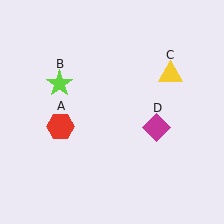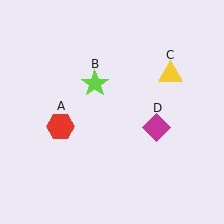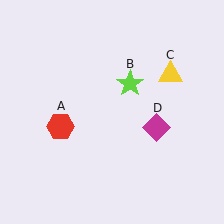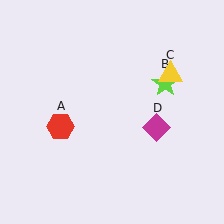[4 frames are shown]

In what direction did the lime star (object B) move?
The lime star (object B) moved right.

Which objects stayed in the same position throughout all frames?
Red hexagon (object A) and yellow triangle (object C) and magenta diamond (object D) remained stationary.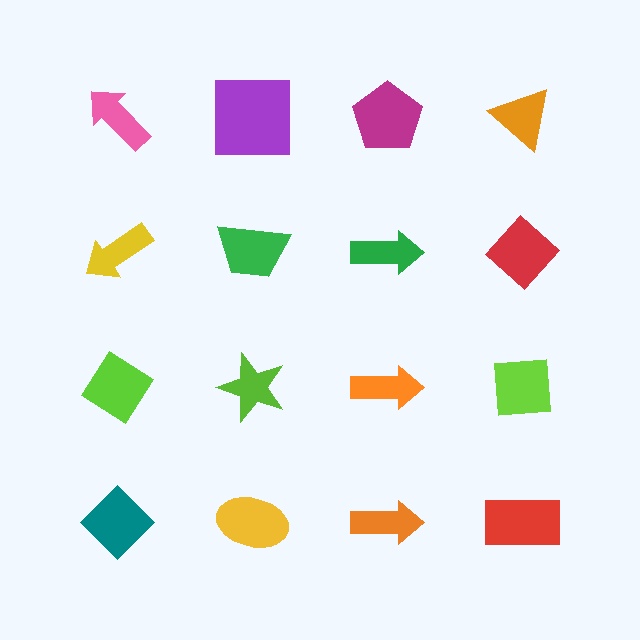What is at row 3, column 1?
A lime diamond.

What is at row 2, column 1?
A yellow arrow.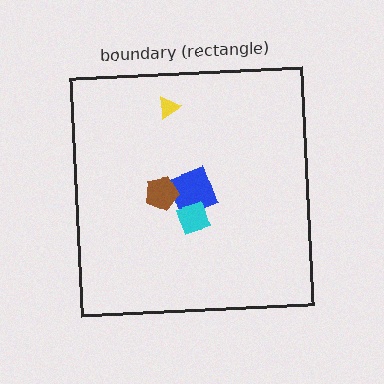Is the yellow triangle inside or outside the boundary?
Inside.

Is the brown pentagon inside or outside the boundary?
Inside.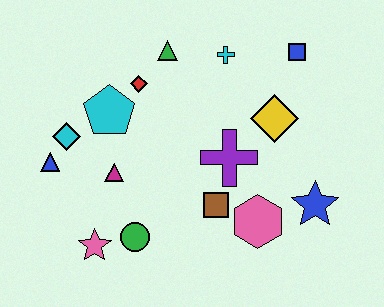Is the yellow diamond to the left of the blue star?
Yes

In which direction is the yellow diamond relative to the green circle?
The yellow diamond is to the right of the green circle.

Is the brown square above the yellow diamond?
No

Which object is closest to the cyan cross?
The green triangle is closest to the cyan cross.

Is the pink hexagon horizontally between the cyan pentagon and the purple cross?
No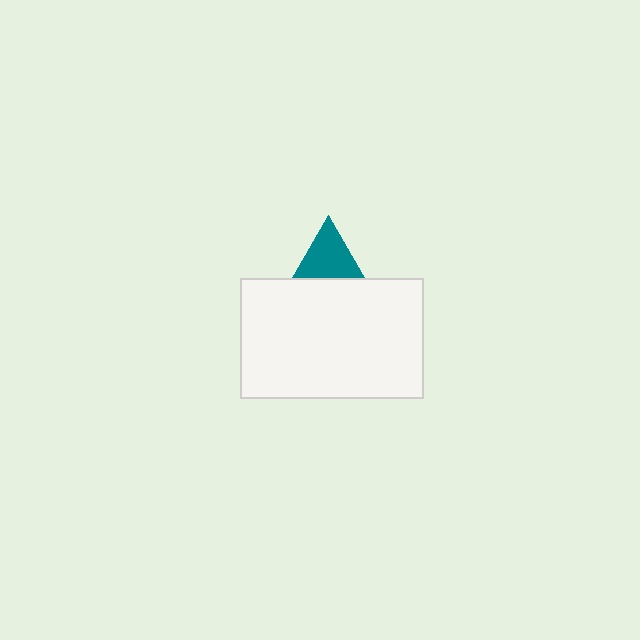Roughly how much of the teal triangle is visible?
About half of it is visible (roughly 64%).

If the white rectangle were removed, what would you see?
You would see the complete teal triangle.